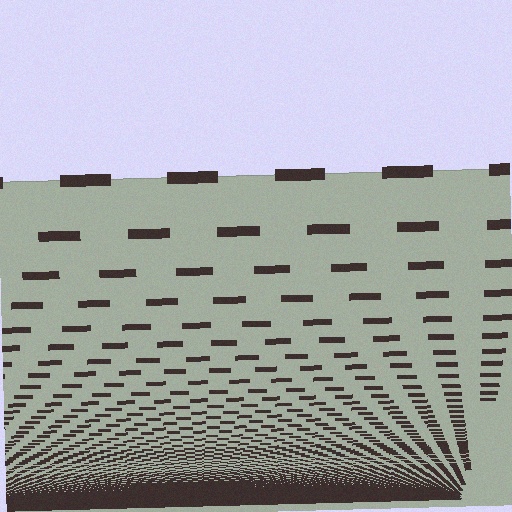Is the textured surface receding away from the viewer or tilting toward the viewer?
The surface appears to tilt toward the viewer. Texture elements get larger and sparser toward the top.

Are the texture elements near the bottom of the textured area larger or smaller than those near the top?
Smaller. The gradient is inverted — elements near the bottom are smaller and denser.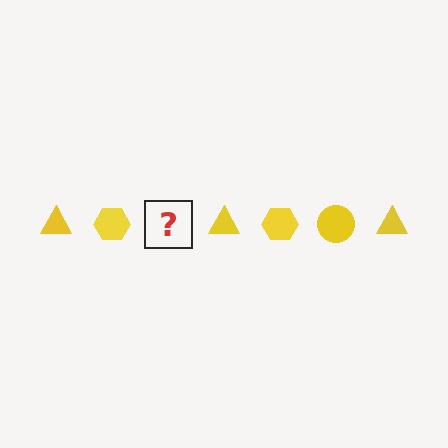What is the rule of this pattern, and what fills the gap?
The rule is that the pattern cycles through triangle, hexagon, circle shapes in yellow. The gap should be filled with a yellow circle.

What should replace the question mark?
The question mark should be replaced with a yellow circle.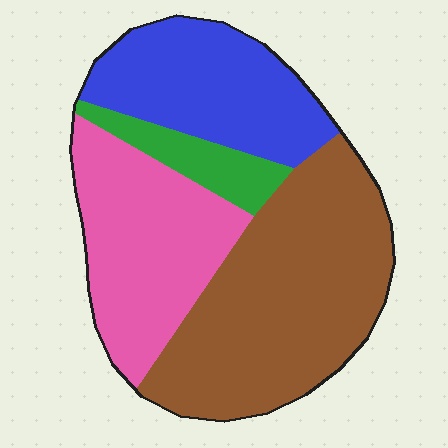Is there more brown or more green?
Brown.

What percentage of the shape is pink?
Pink covers roughly 25% of the shape.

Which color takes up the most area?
Brown, at roughly 40%.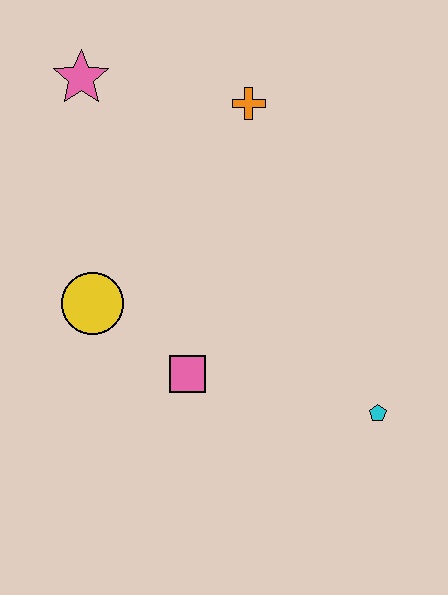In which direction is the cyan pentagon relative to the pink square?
The cyan pentagon is to the right of the pink square.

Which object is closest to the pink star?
The orange cross is closest to the pink star.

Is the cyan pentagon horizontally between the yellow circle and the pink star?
No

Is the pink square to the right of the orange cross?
No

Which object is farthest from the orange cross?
The cyan pentagon is farthest from the orange cross.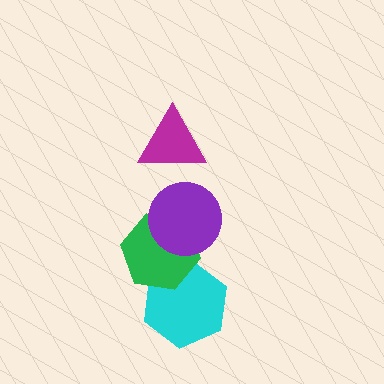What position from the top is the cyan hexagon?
The cyan hexagon is 4th from the top.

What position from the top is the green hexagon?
The green hexagon is 3rd from the top.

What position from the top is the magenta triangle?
The magenta triangle is 1st from the top.